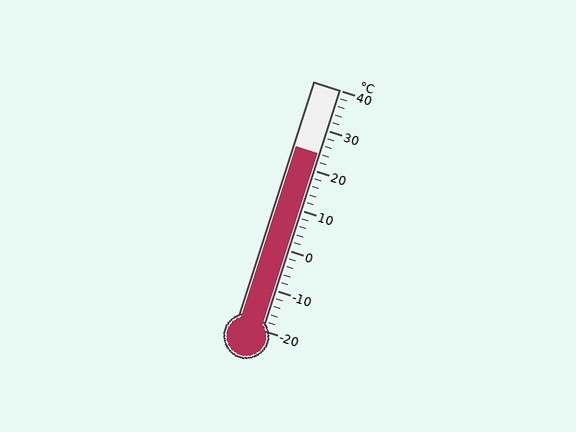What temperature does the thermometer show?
The thermometer shows approximately 24°C.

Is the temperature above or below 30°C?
The temperature is below 30°C.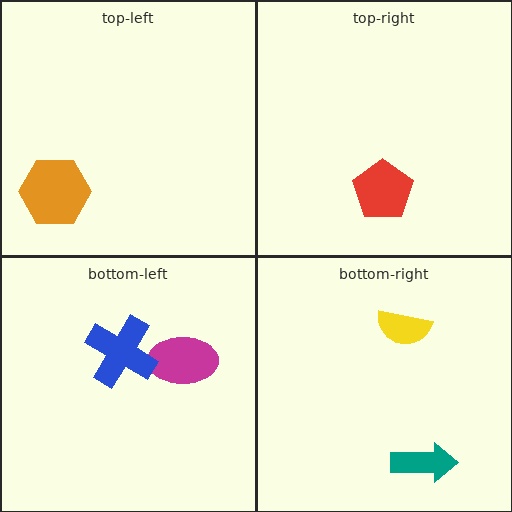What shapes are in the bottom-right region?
The teal arrow, the yellow semicircle.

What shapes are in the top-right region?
The red pentagon.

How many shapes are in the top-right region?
1.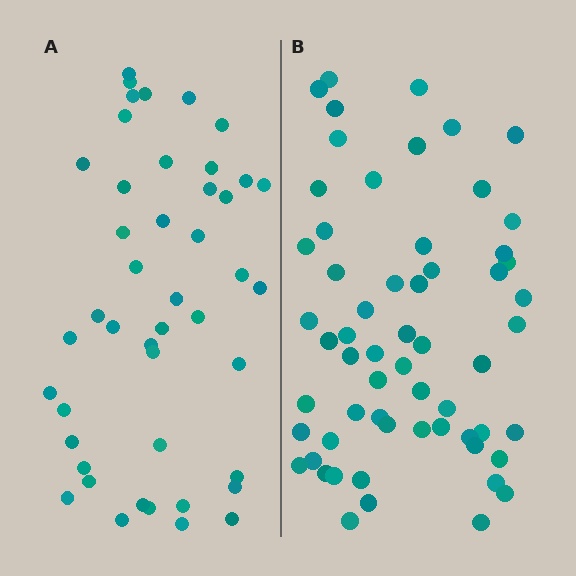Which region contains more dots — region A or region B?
Region B (the right region) has more dots.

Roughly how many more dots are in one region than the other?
Region B has approximately 15 more dots than region A.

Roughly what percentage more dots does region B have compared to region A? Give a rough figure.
About 35% more.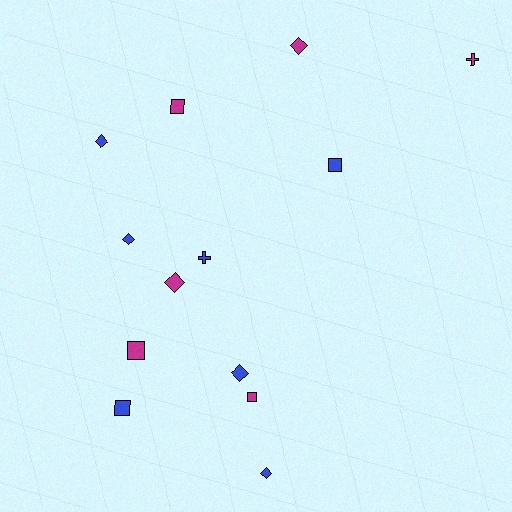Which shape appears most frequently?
Diamond, with 6 objects.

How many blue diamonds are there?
There are 4 blue diamonds.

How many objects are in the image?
There are 13 objects.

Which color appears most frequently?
Blue, with 7 objects.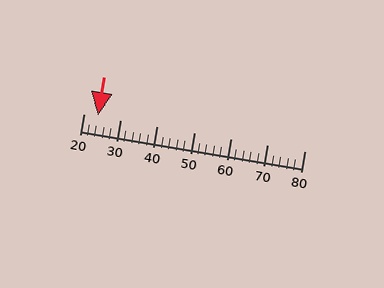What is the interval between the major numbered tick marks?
The major tick marks are spaced 10 units apart.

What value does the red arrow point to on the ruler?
The red arrow points to approximately 24.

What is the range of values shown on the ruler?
The ruler shows values from 20 to 80.